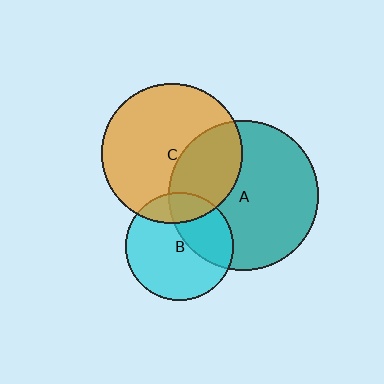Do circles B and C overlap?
Yes.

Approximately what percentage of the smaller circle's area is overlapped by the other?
Approximately 20%.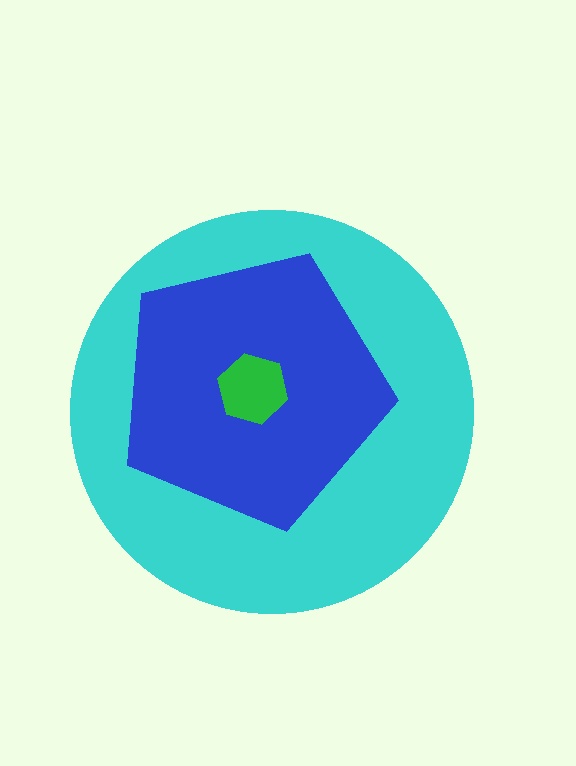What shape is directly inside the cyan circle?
The blue pentagon.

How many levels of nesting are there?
3.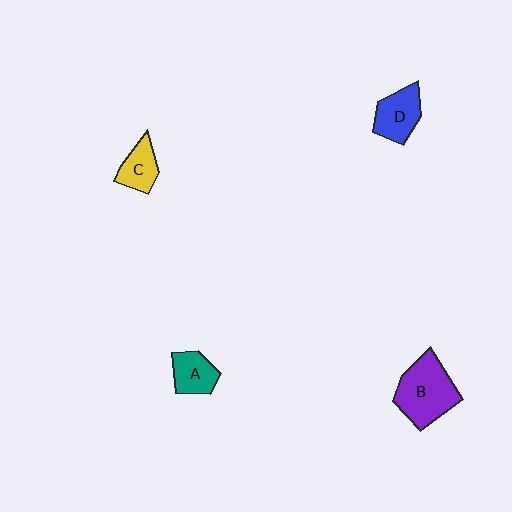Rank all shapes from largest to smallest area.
From largest to smallest: B (purple), D (blue), A (teal), C (yellow).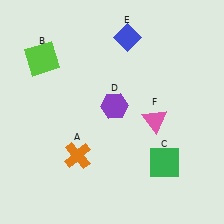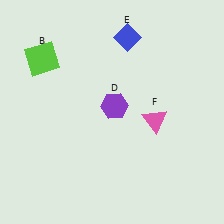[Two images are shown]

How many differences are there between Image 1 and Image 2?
There are 2 differences between the two images.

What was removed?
The orange cross (A), the green square (C) were removed in Image 2.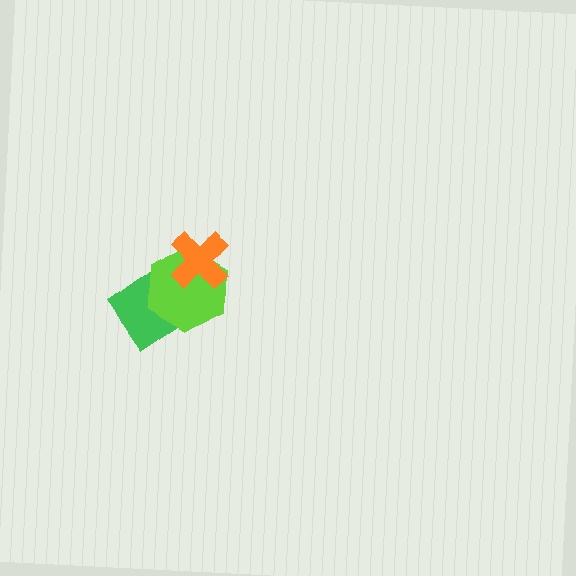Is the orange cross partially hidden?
No, no other shape covers it.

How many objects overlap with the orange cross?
1 object overlaps with the orange cross.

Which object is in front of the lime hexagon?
The orange cross is in front of the lime hexagon.